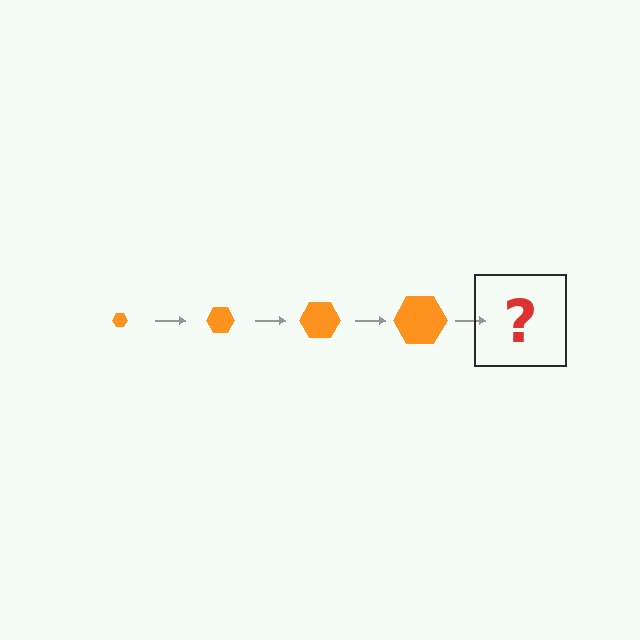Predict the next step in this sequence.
The next step is an orange hexagon, larger than the previous one.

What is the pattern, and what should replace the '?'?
The pattern is that the hexagon gets progressively larger each step. The '?' should be an orange hexagon, larger than the previous one.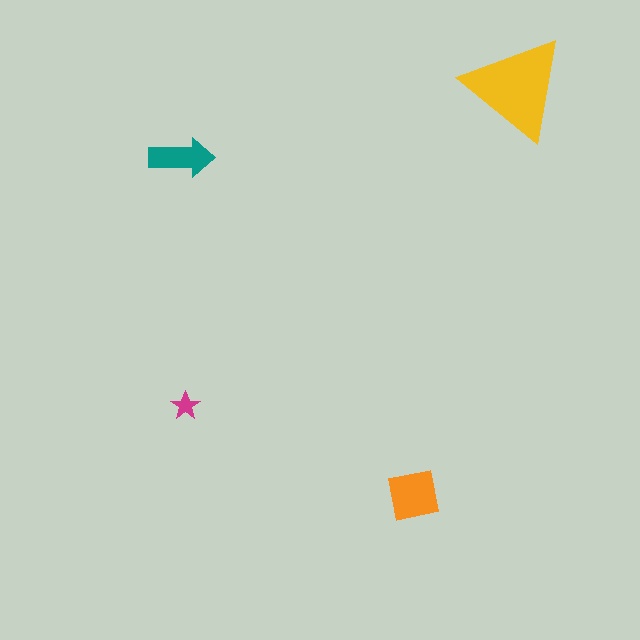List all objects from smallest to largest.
The magenta star, the teal arrow, the orange square, the yellow triangle.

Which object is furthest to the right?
The yellow triangle is rightmost.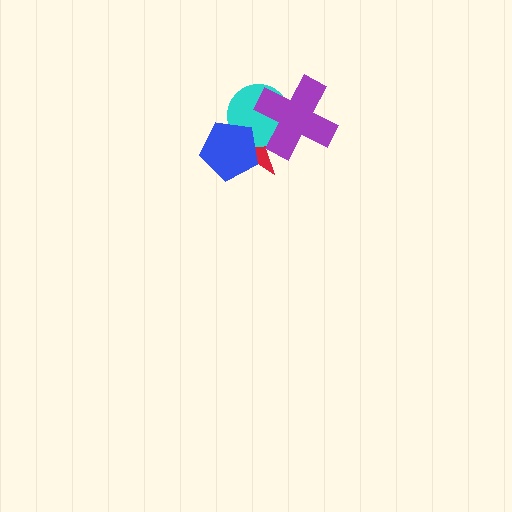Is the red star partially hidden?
Yes, it is partially covered by another shape.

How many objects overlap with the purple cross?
2 objects overlap with the purple cross.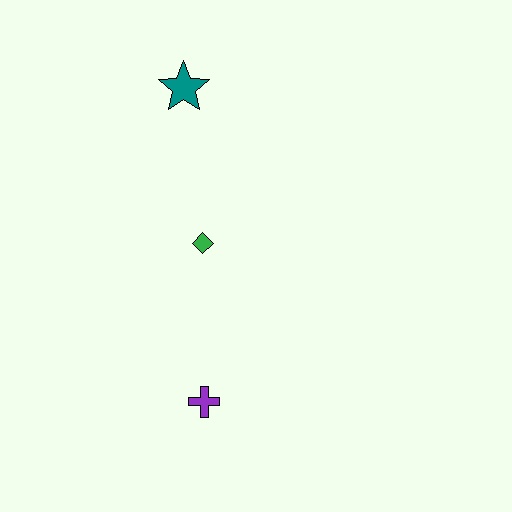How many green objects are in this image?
There is 1 green object.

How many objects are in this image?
There are 3 objects.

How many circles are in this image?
There are no circles.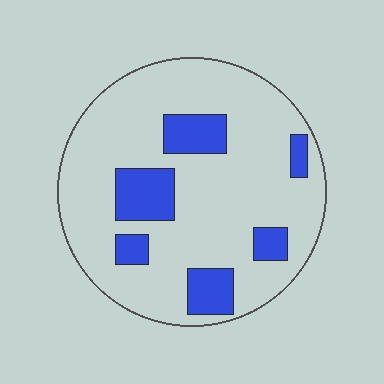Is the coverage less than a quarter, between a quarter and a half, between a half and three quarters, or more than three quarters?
Less than a quarter.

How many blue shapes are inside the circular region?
6.